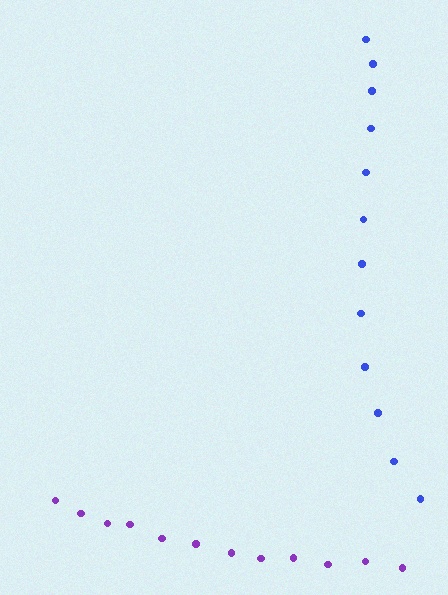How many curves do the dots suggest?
There are 2 distinct paths.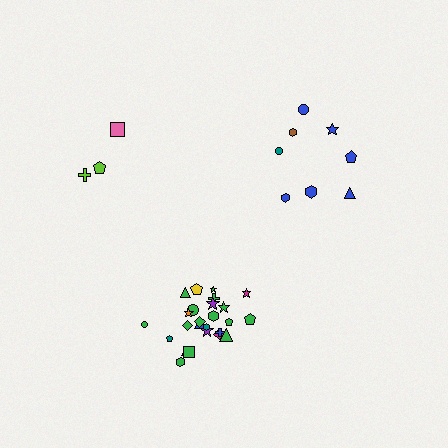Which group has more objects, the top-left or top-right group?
The top-right group.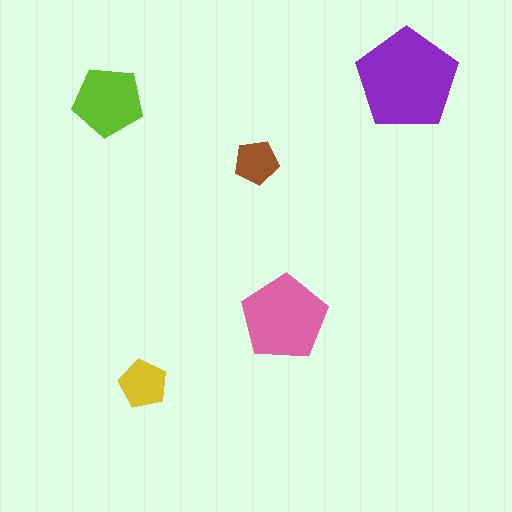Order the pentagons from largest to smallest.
the purple one, the pink one, the lime one, the yellow one, the brown one.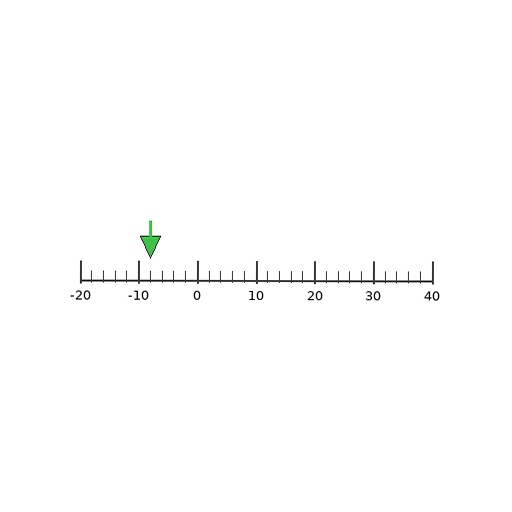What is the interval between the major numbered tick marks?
The major tick marks are spaced 10 units apart.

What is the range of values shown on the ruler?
The ruler shows values from -20 to 40.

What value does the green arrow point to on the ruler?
The green arrow points to approximately -8.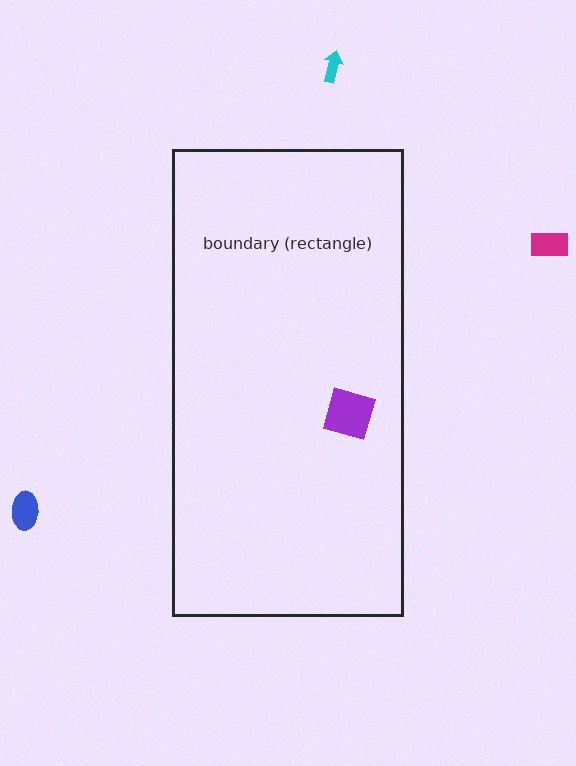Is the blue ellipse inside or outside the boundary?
Outside.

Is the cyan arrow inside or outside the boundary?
Outside.